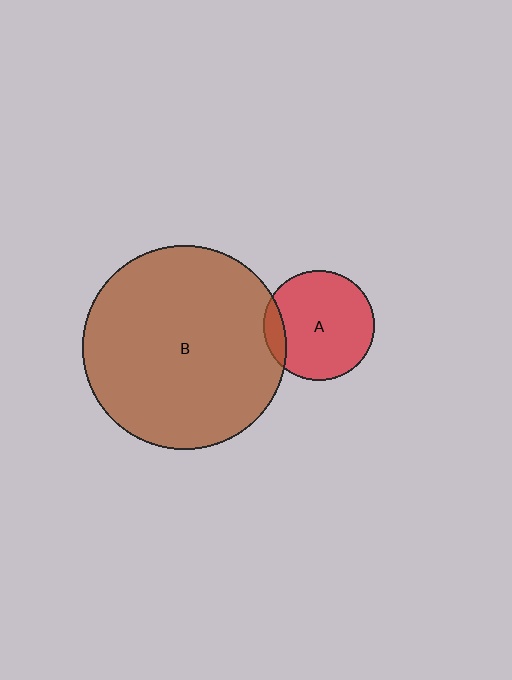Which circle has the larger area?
Circle B (brown).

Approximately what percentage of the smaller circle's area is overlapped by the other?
Approximately 10%.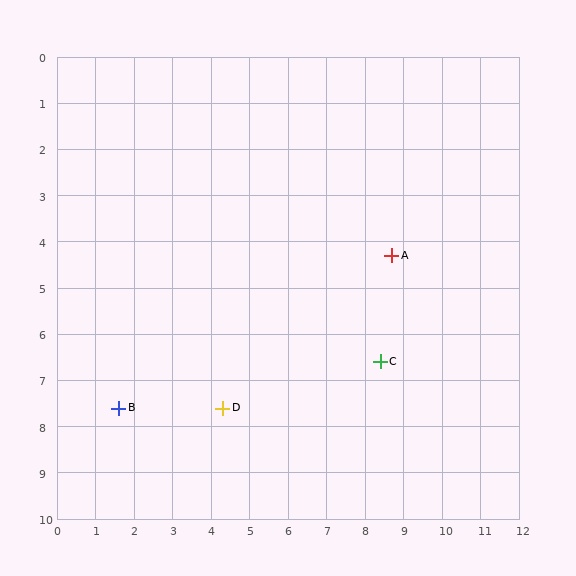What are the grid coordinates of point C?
Point C is at approximately (8.4, 6.6).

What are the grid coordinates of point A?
Point A is at approximately (8.7, 4.3).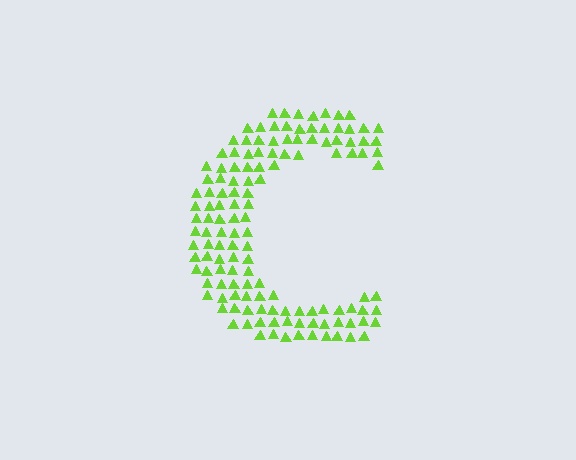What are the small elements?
The small elements are triangles.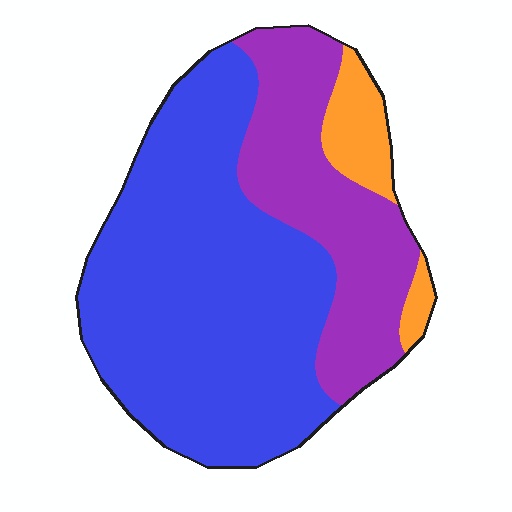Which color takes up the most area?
Blue, at roughly 65%.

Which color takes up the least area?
Orange, at roughly 10%.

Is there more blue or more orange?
Blue.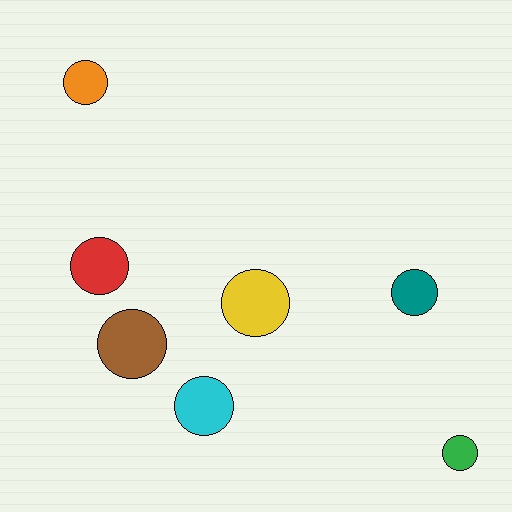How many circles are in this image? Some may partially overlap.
There are 7 circles.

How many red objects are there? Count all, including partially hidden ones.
There is 1 red object.